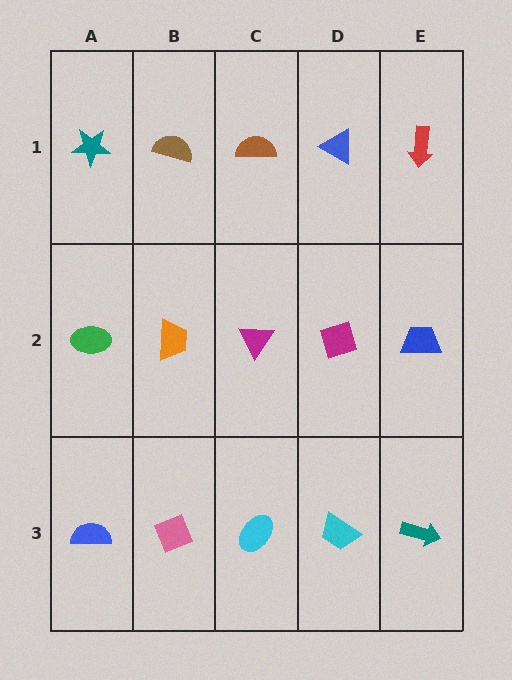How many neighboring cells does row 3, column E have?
2.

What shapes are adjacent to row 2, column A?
A teal star (row 1, column A), a blue semicircle (row 3, column A), an orange trapezoid (row 2, column B).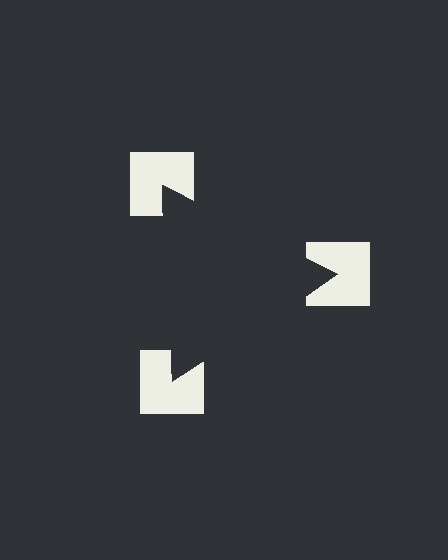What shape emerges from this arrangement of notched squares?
An illusory triangle — its edges are inferred from the aligned wedge cuts in the notched squares, not physically drawn.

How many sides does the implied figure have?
3 sides.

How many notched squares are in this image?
There are 3 — one at each vertex of the illusory triangle.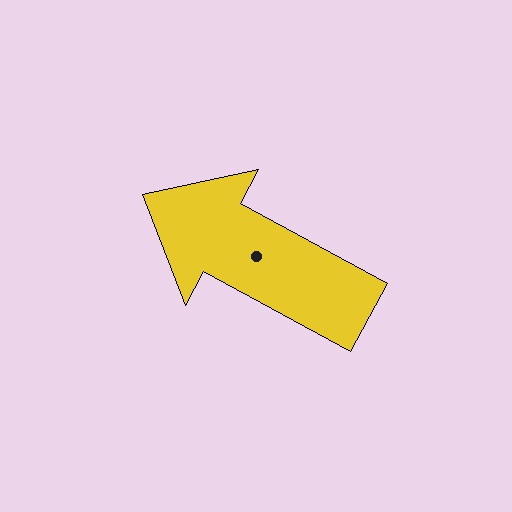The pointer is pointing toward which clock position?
Roughly 10 o'clock.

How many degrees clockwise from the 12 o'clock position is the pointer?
Approximately 299 degrees.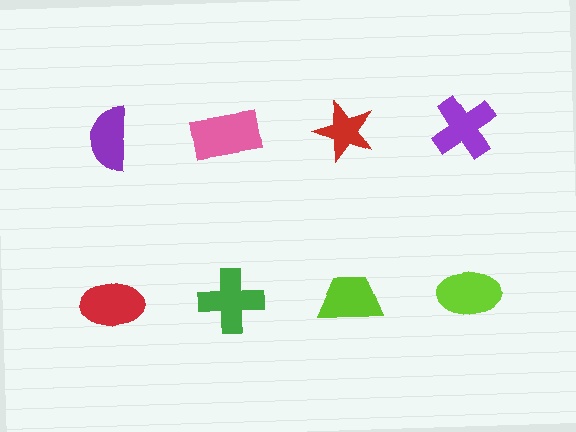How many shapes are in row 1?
4 shapes.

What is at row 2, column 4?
A lime ellipse.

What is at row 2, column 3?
A lime trapezoid.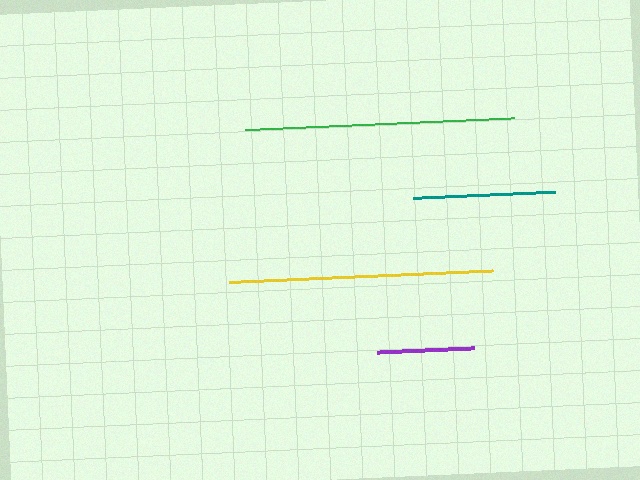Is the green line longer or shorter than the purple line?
The green line is longer than the purple line.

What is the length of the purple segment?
The purple segment is approximately 97 pixels long.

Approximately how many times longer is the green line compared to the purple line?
The green line is approximately 2.8 times the length of the purple line.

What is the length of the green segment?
The green segment is approximately 269 pixels long.